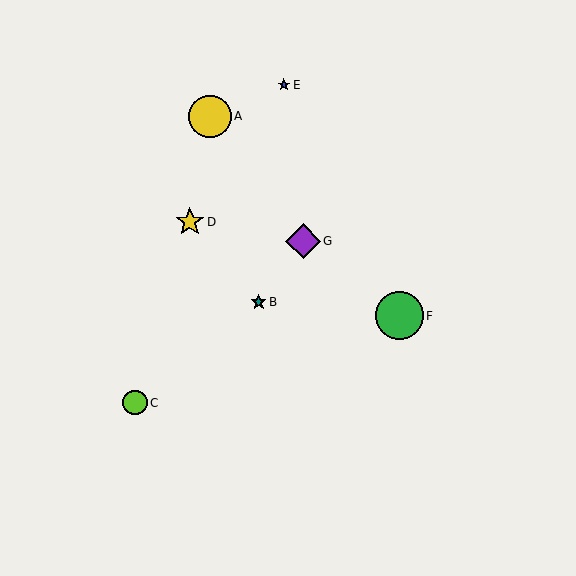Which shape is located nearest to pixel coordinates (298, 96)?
The blue star (labeled E) at (284, 85) is nearest to that location.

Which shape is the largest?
The green circle (labeled F) is the largest.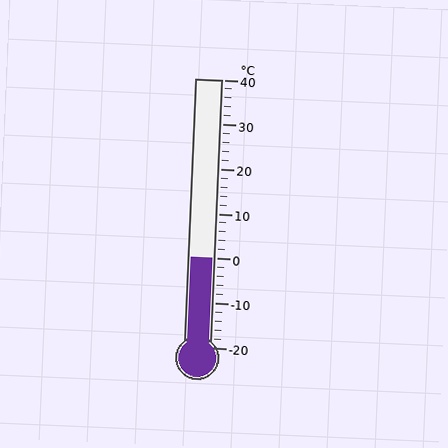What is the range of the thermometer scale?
The thermometer scale ranges from -20°C to 40°C.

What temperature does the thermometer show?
The thermometer shows approximately 0°C.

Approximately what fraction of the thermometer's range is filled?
The thermometer is filled to approximately 35% of its range.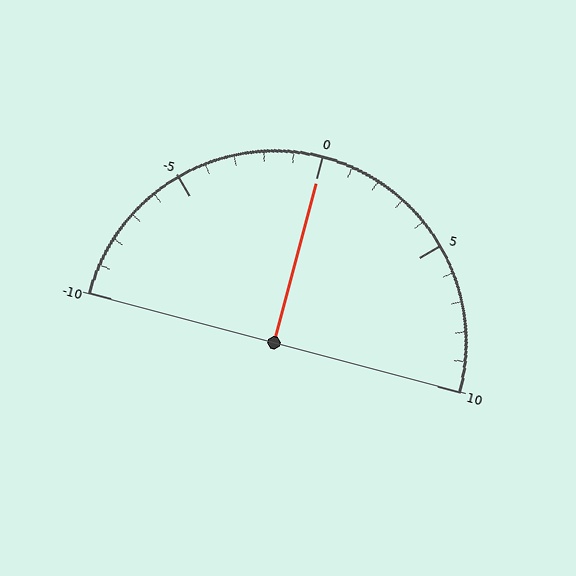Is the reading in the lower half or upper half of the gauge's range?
The reading is in the upper half of the range (-10 to 10).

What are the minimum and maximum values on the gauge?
The gauge ranges from -10 to 10.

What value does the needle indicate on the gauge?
The needle indicates approximately 0.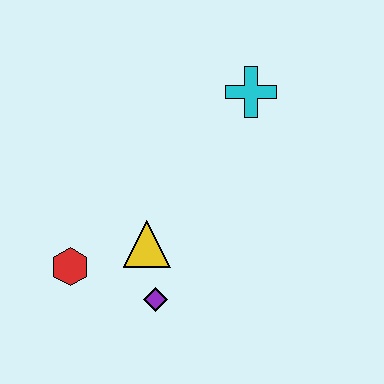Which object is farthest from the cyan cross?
The red hexagon is farthest from the cyan cross.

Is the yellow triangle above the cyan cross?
No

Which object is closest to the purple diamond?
The yellow triangle is closest to the purple diamond.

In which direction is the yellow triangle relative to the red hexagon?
The yellow triangle is to the right of the red hexagon.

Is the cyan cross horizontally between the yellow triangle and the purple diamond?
No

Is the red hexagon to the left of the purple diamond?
Yes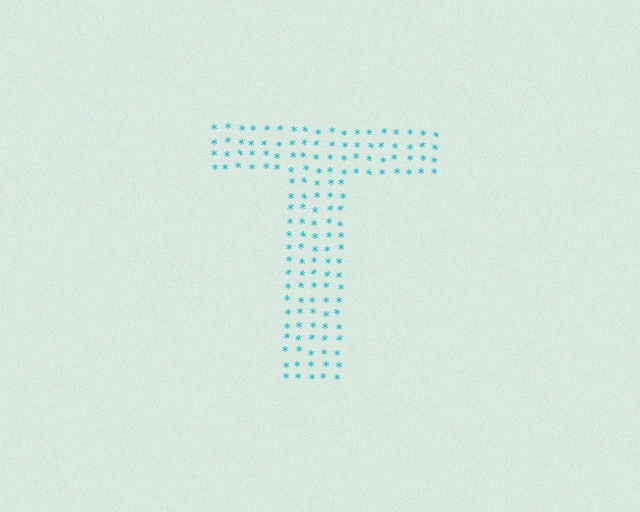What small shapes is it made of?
It is made of small asterisks.